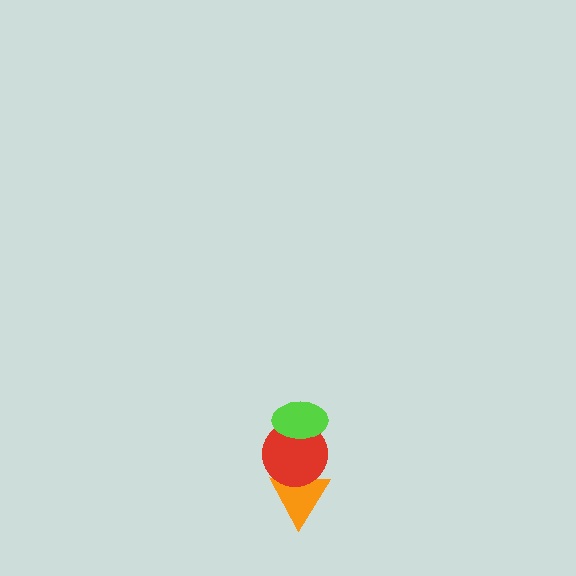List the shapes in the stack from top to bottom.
From top to bottom: the lime ellipse, the red circle, the orange triangle.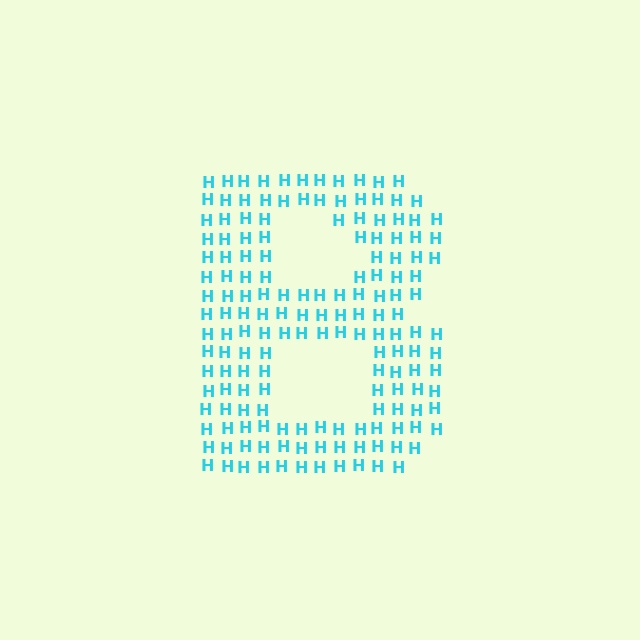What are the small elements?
The small elements are letter H's.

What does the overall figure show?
The overall figure shows the letter B.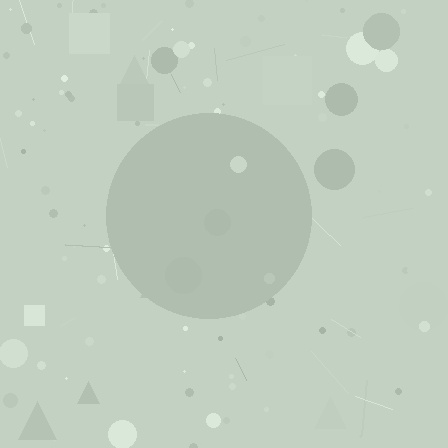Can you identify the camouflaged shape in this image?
The camouflaged shape is a circle.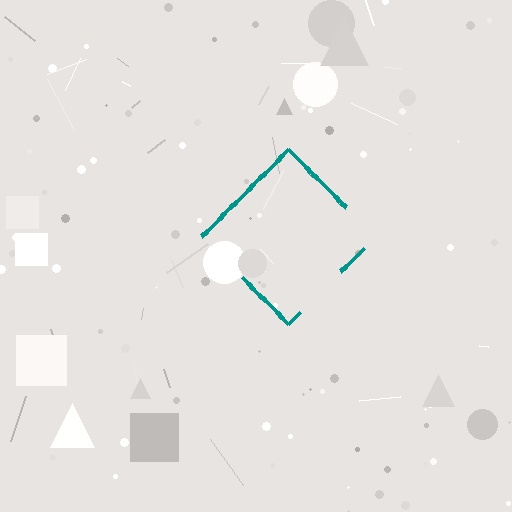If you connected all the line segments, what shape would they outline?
They would outline a diamond.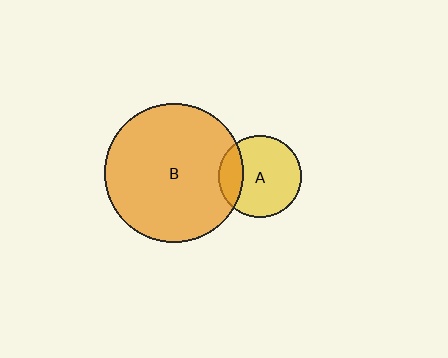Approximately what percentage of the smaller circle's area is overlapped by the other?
Approximately 20%.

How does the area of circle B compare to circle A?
Approximately 2.9 times.